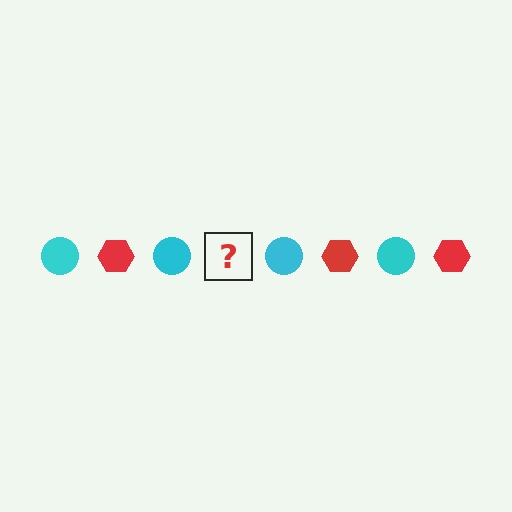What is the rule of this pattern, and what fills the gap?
The rule is that the pattern alternates between cyan circle and red hexagon. The gap should be filled with a red hexagon.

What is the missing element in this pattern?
The missing element is a red hexagon.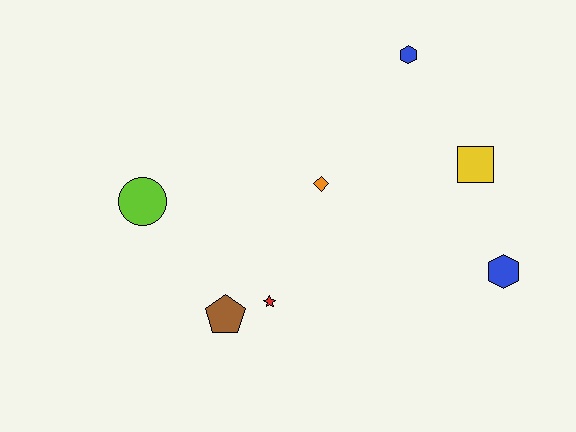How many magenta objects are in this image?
There are no magenta objects.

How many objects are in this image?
There are 7 objects.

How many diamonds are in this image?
There is 1 diamond.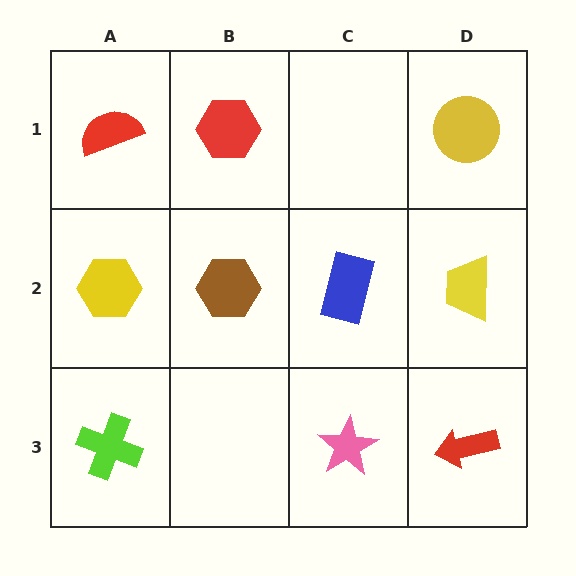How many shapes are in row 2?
4 shapes.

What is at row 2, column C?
A blue rectangle.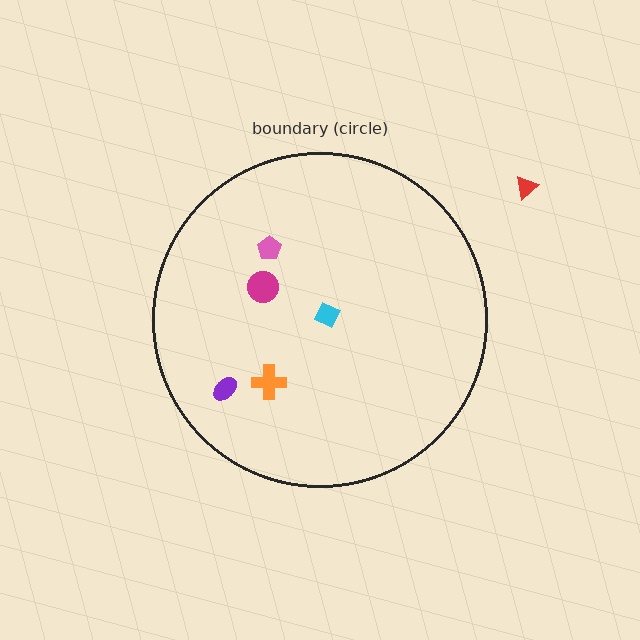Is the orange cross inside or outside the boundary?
Inside.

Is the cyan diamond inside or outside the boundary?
Inside.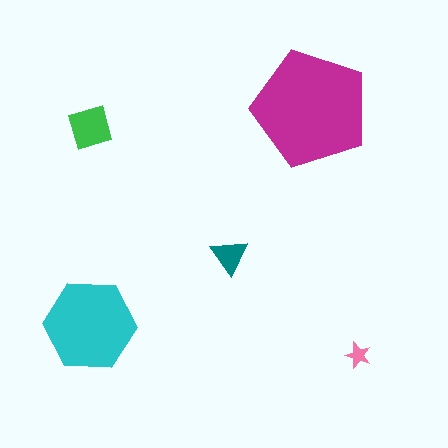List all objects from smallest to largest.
The pink star, the teal triangle, the green square, the cyan hexagon, the magenta pentagon.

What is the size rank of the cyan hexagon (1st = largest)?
2nd.